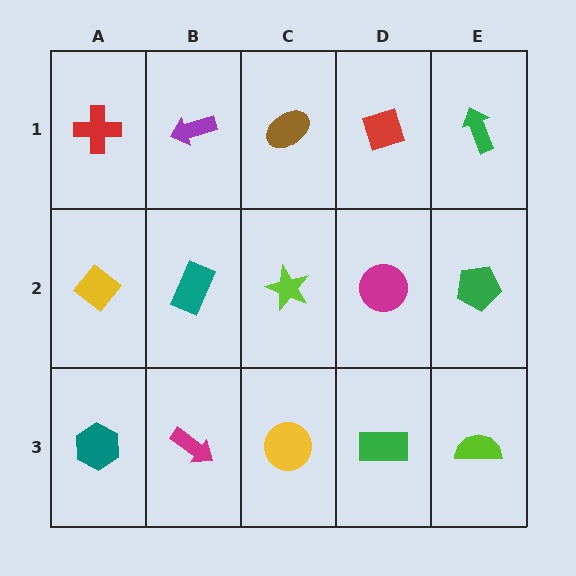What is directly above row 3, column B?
A teal rectangle.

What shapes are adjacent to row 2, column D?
A red diamond (row 1, column D), a green rectangle (row 3, column D), a lime star (row 2, column C), a green pentagon (row 2, column E).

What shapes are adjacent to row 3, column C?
A lime star (row 2, column C), a magenta arrow (row 3, column B), a green rectangle (row 3, column D).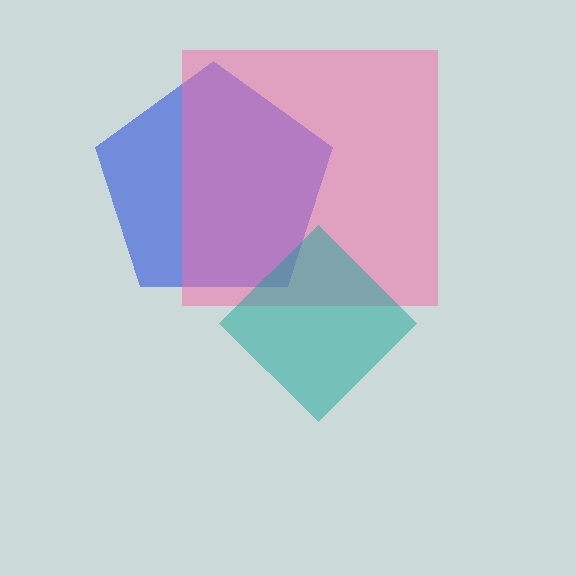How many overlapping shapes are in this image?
There are 3 overlapping shapes in the image.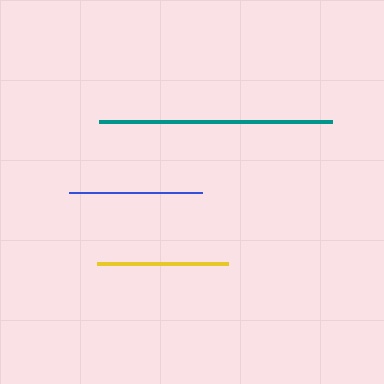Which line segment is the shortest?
The yellow line is the shortest at approximately 130 pixels.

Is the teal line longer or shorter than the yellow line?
The teal line is longer than the yellow line.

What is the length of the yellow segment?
The yellow segment is approximately 130 pixels long.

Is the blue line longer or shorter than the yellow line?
The blue line is longer than the yellow line.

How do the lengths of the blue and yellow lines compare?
The blue and yellow lines are approximately the same length.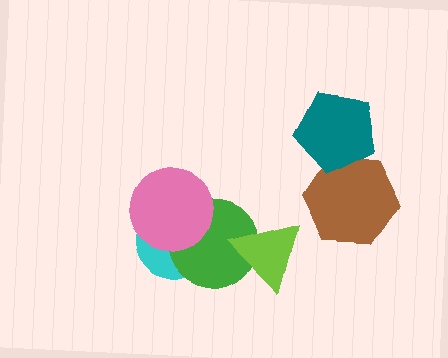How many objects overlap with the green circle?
3 objects overlap with the green circle.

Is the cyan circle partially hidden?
Yes, it is partially covered by another shape.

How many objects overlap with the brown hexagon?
1 object overlaps with the brown hexagon.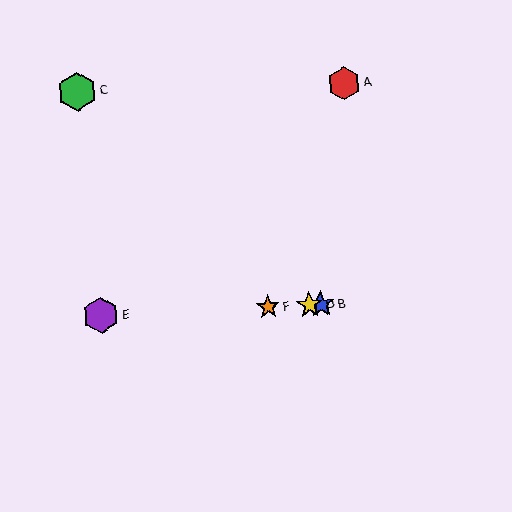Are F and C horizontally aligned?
No, F is at y≈307 and C is at y≈92.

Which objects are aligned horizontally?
Objects B, D, E, F are aligned horizontally.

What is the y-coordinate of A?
Object A is at y≈84.